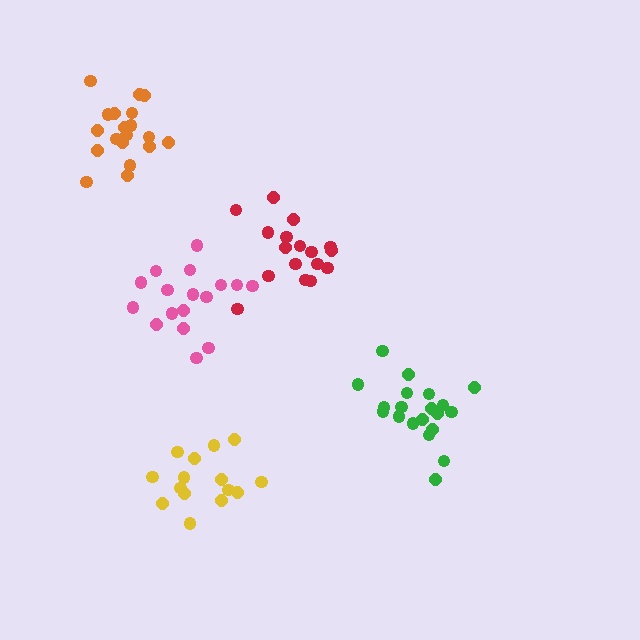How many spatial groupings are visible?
There are 5 spatial groupings.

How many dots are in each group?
Group 1: 17 dots, Group 2: 19 dots, Group 3: 17 dots, Group 4: 15 dots, Group 5: 20 dots (88 total).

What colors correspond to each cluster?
The clusters are colored: red, orange, pink, yellow, green.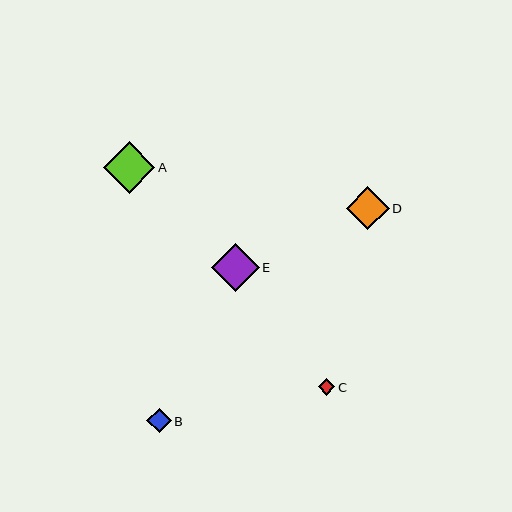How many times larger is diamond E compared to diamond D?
Diamond E is approximately 1.1 times the size of diamond D.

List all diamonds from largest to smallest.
From largest to smallest: A, E, D, B, C.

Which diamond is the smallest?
Diamond C is the smallest with a size of approximately 16 pixels.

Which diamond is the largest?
Diamond A is the largest with a size of approximately 52 pixels.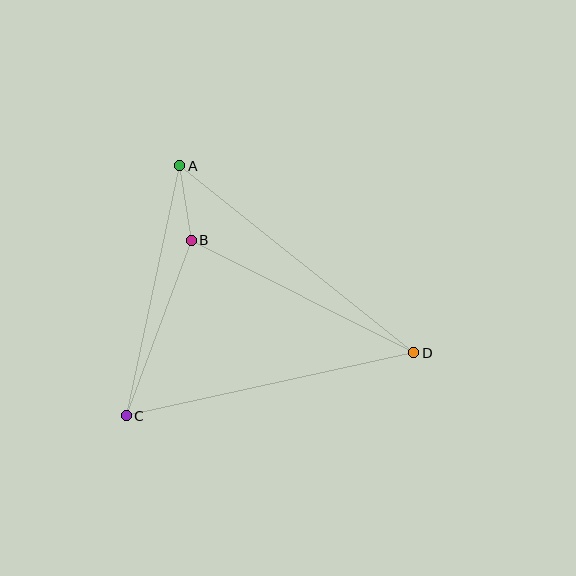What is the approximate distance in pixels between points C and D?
The distance between C and D is approximately 294 pixels.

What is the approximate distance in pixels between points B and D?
The distance between B and D is approximately 249 pixels.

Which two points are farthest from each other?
Points A and D are farthest from each other.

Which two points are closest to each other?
Points A and B are closest to each other.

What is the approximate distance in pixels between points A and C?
The distance between A and C is approximately 256 pixels.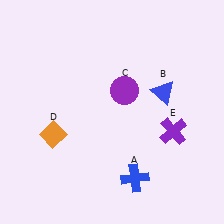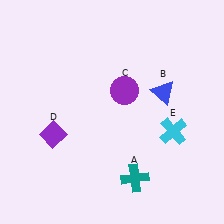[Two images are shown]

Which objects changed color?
A changed from blue to teal. D changed from orange to purple. E changed from purple to cyan.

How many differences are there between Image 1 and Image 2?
There are 3 differences between the two images.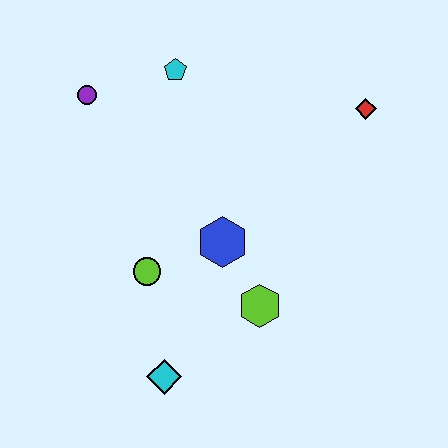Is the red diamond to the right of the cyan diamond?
Yes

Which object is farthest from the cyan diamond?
The red diamond is farthest from the cyan diamond.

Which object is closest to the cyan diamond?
The lime circle is closest to the cyan diamond.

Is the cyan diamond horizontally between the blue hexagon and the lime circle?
Yes